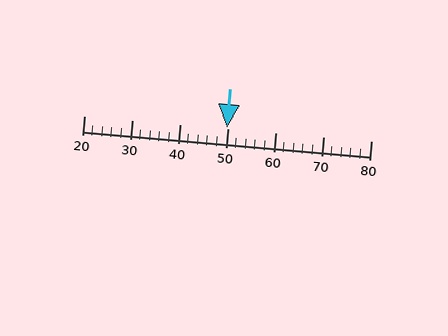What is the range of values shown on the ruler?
The ruler shows values from 20 to 80.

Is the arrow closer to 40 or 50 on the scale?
The arrow is closer to 50.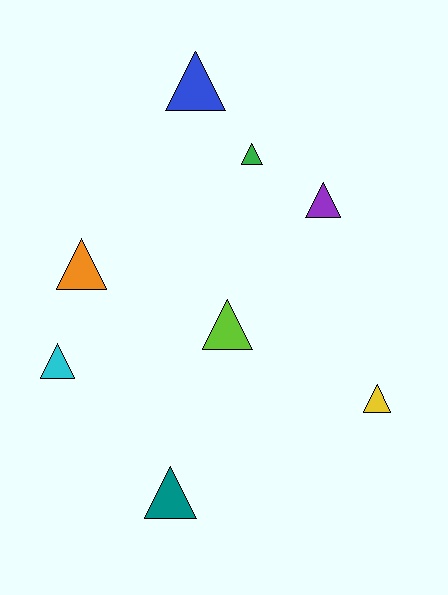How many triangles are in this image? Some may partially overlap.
There are 8 triangles.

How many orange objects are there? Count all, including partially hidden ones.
There is 1 orange object.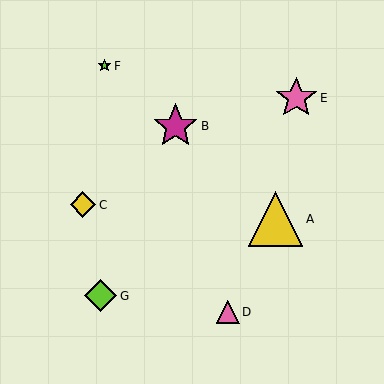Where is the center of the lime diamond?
The center of the lime diamond is at (101, 296).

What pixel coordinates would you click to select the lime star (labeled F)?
Click at (105, 66) to select the lime star F.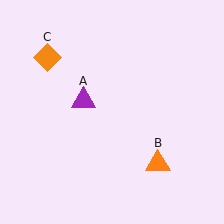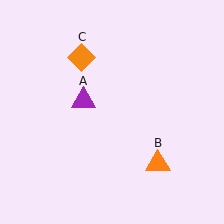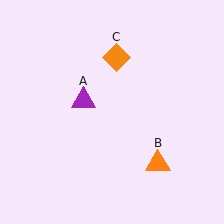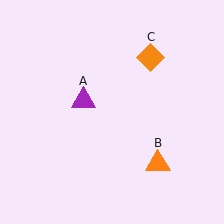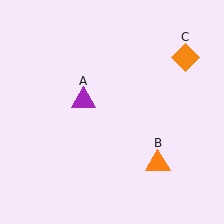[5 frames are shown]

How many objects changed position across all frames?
1 object changed position: orange diamond (object C).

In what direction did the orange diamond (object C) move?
The orange diamond (object C) moved right.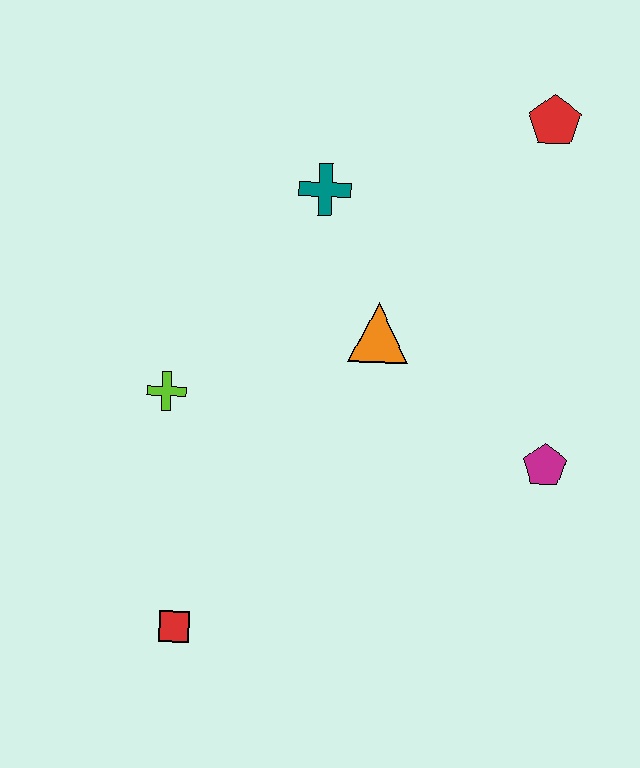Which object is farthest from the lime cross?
The red pentagon is farthest from the lime cross.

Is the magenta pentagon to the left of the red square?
No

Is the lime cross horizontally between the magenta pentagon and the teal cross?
No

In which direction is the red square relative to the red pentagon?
The red square is below the red pentagon.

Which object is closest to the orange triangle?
The teal cross is closest to the orange triangle.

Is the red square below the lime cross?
Yes